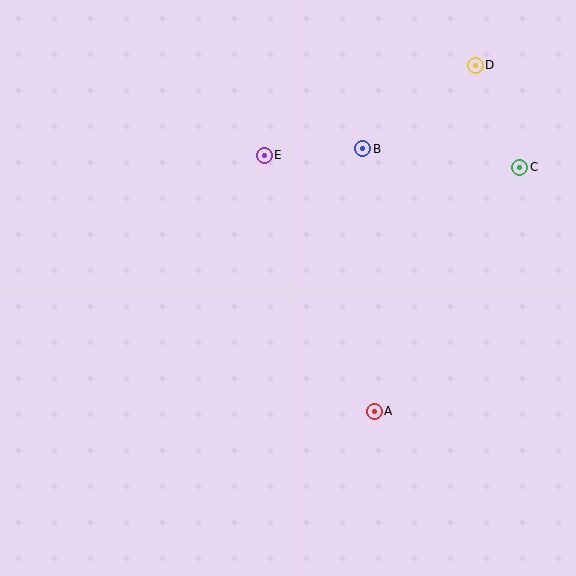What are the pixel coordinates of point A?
Point A is at (374, 411).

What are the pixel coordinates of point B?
Point B is at (363, 149).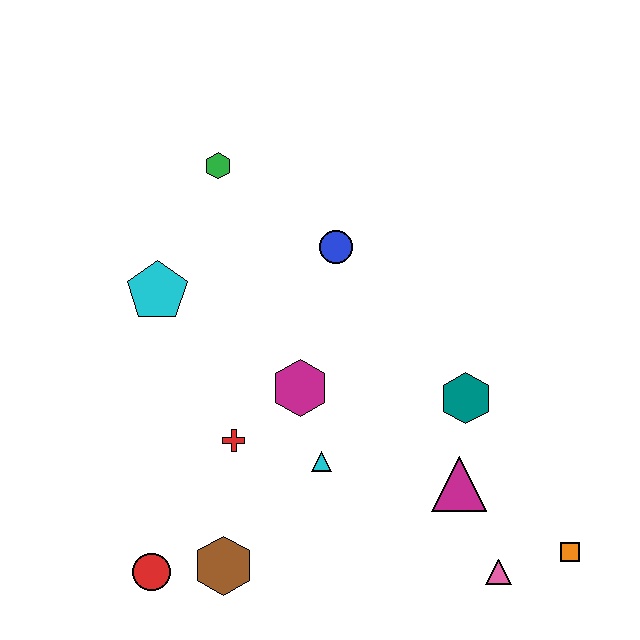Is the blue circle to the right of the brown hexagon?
Yes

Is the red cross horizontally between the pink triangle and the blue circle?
No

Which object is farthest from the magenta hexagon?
The orange square is farthest from the magenta hexagon.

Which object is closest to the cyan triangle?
The magenta hexagon is closest to the cyan triangle.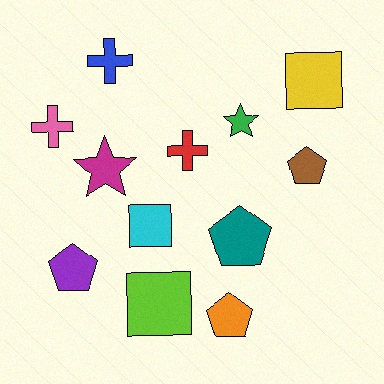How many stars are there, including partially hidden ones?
There are 2 stars.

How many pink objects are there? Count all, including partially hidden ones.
There is 1 pink object.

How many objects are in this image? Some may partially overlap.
There are 12 objects.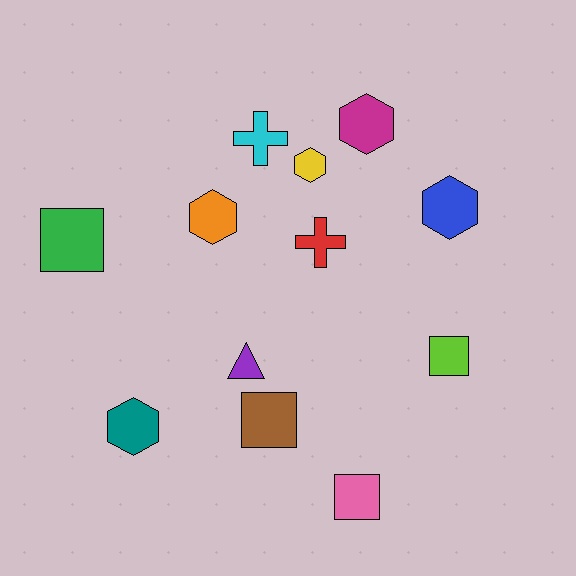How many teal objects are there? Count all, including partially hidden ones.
There is 1 teal object.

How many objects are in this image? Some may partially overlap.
There are 12 objects.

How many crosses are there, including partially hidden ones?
There are 2 crosses.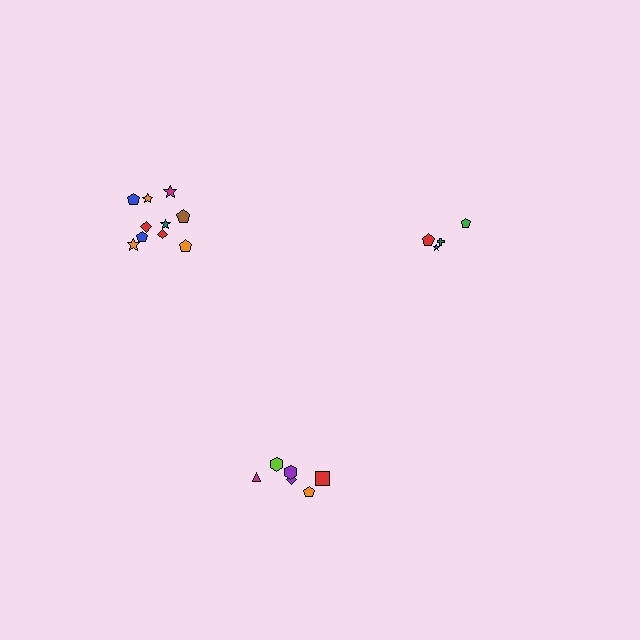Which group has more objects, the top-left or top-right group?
The top-left group.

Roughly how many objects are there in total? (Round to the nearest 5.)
Roughly 20 objects in total.